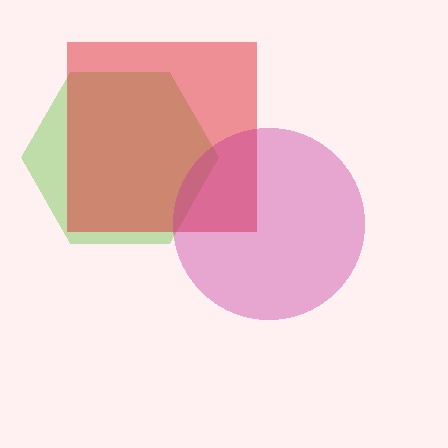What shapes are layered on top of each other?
The layered shapes are: a lime hexagon, a red square, a magenta circle.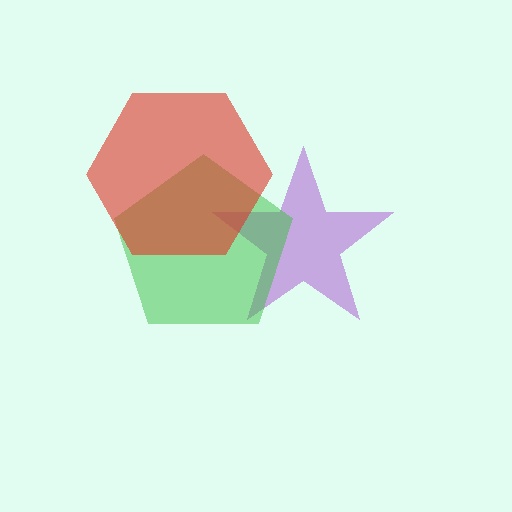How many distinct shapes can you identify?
There are 3 distinct shapes: a purple star, a green pentagon, a red hexagon.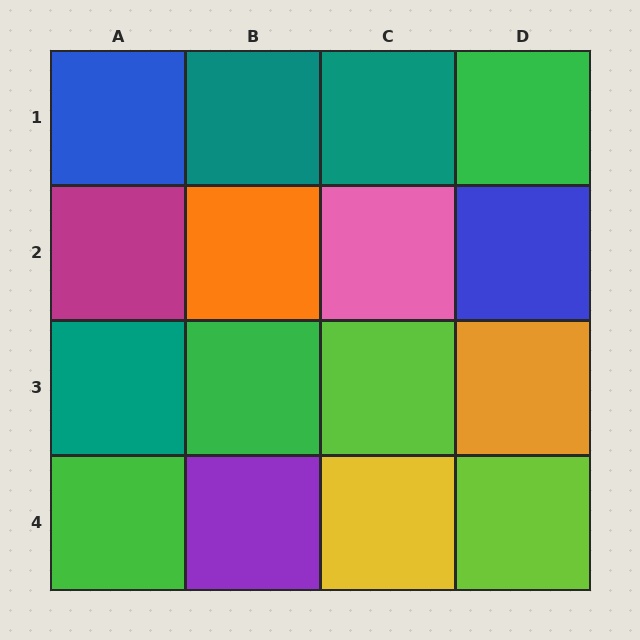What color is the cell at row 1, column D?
Green.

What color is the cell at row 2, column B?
Orange.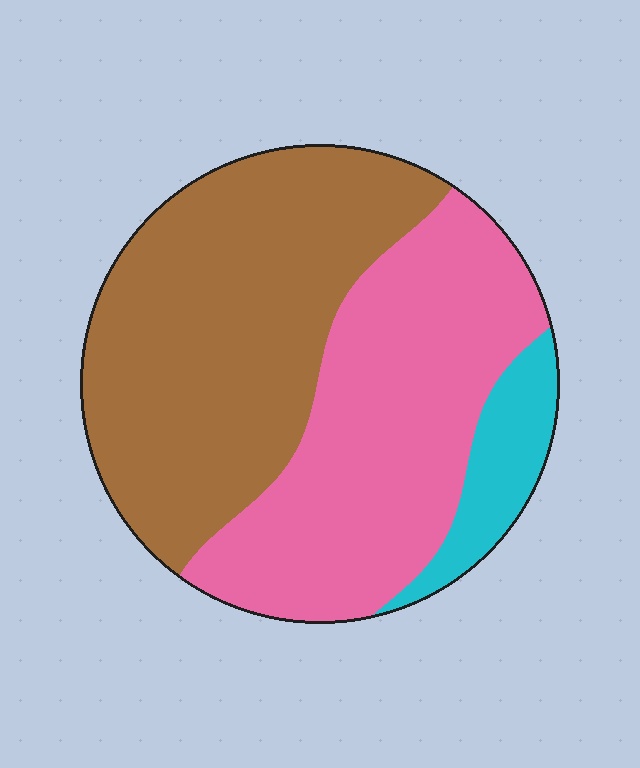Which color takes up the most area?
Brown, at roughly 50%.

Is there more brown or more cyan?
Brown.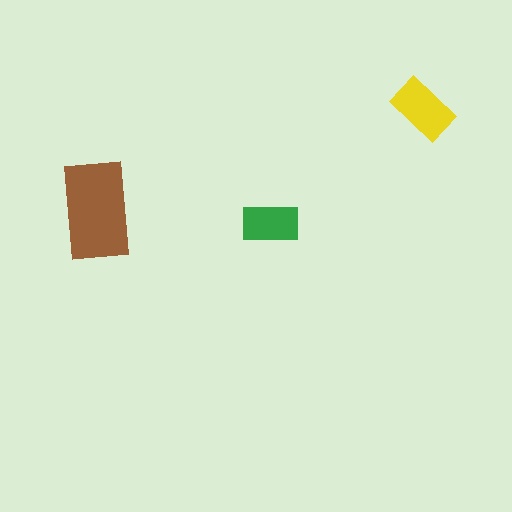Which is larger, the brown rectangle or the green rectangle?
The brown one.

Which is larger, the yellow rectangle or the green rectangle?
The yellow one.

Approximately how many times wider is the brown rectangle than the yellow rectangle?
About 1.5 times wider.